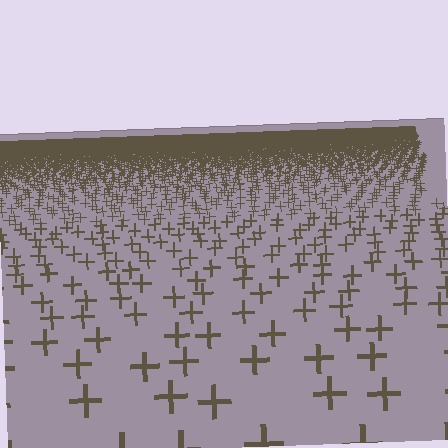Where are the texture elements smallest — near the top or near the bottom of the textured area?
Near the top.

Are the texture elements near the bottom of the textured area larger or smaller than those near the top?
Larger. Near the bottom, elements are closer to the viewer and appear at a bigger on-screen size.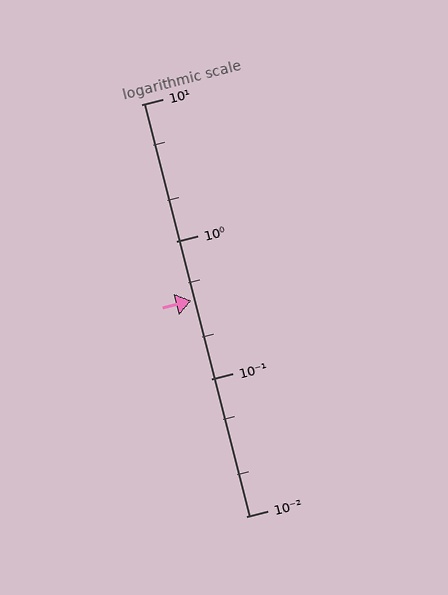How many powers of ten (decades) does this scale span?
The scale spans 3 decades, from 0.01 to 10.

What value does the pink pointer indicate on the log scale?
The pointer indicates approximately 0.37.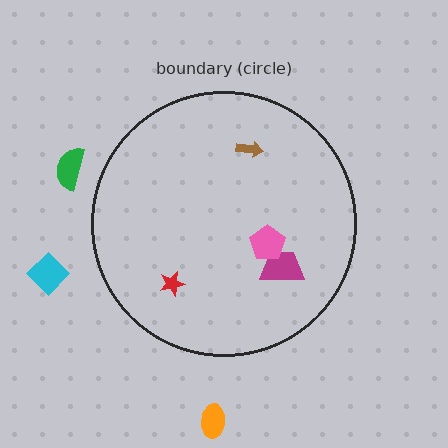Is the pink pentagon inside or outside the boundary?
Inside.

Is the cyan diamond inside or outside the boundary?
Outside.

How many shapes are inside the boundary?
4 inside, 3 outside.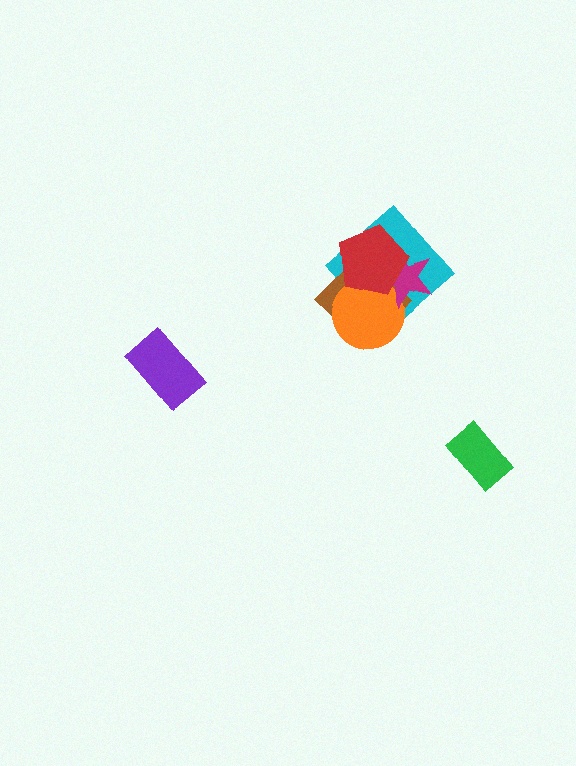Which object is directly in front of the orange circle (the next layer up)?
The magenta star is directly in front of the orange circle.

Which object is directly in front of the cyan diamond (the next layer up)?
The brown diamond is directly in front of the cyan diamond.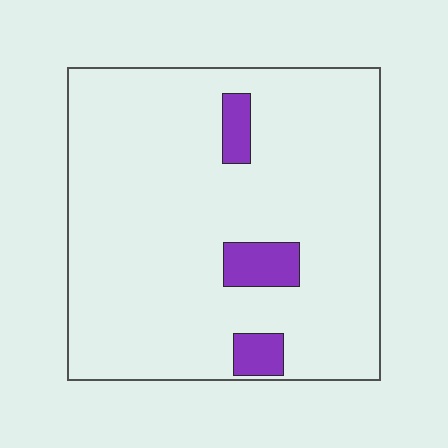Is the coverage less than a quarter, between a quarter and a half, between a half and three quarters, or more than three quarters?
Less than a quarter.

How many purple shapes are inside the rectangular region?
3.